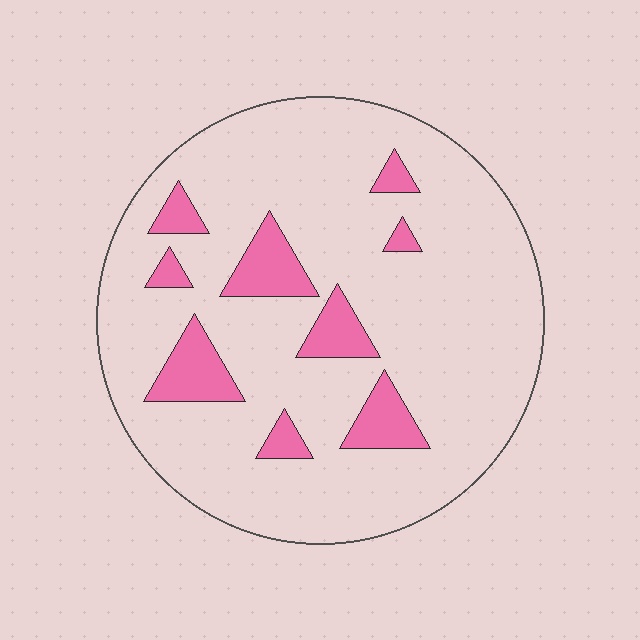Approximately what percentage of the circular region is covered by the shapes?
Approximately 15%.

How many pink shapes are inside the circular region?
9.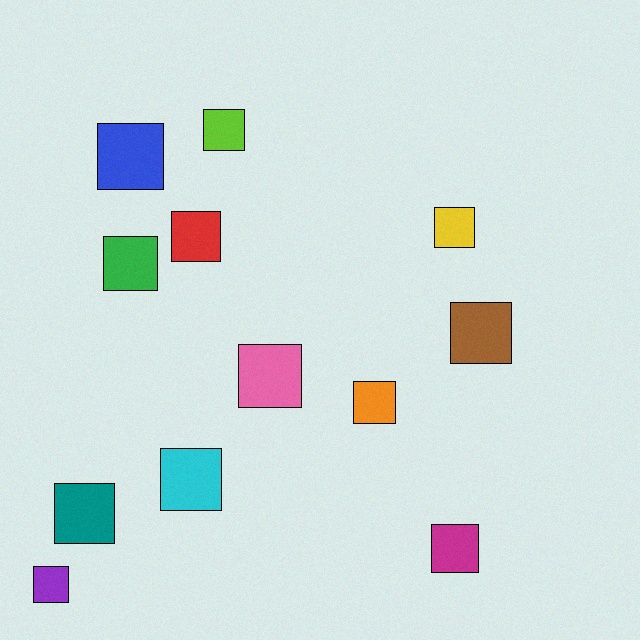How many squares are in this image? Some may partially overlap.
There are 12 squares.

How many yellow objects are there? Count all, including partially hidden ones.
There is 1 yellow object.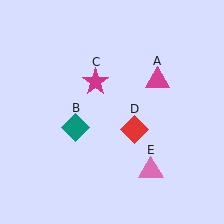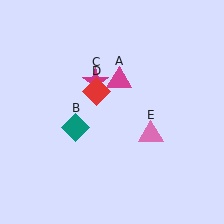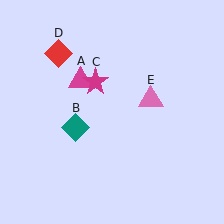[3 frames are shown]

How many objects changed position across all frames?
3 objects changed position: magenta triangle (object A), red diamond (object D), pink triangle (object E).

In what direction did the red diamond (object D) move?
The red diamond (object D) moved up and to the left.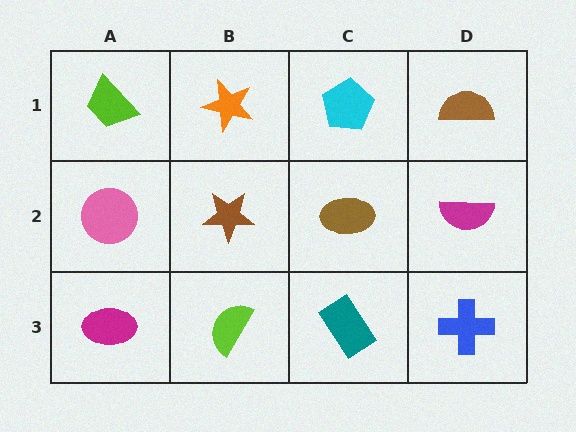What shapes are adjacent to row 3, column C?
A brown ellipse (row 2, column C), a lime semicircle (row 3, column B), a blue cross (row 3, column D).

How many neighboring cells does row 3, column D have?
2.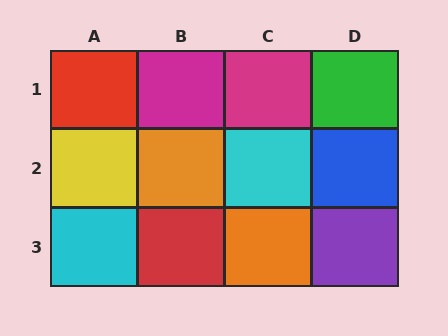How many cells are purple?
1 cell is purple.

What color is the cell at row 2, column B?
Orange.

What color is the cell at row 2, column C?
Cyan.